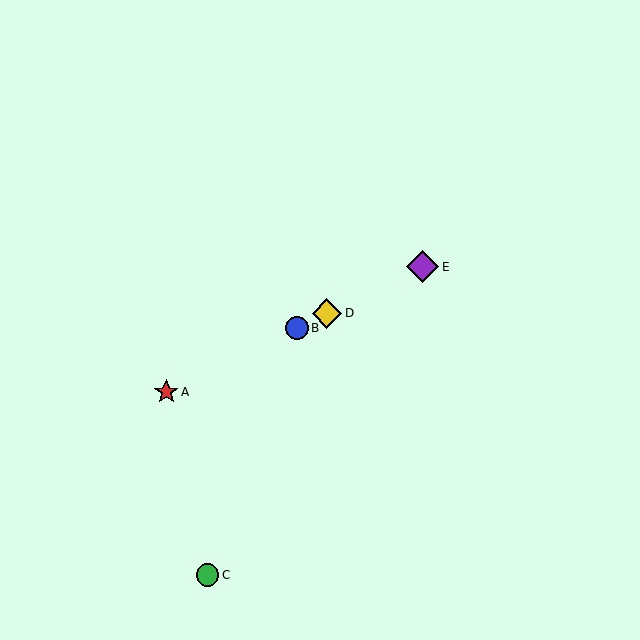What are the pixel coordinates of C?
Object C is at (208, 575).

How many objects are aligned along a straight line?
4 objects (A, B, D, E) are aligned along a straight line.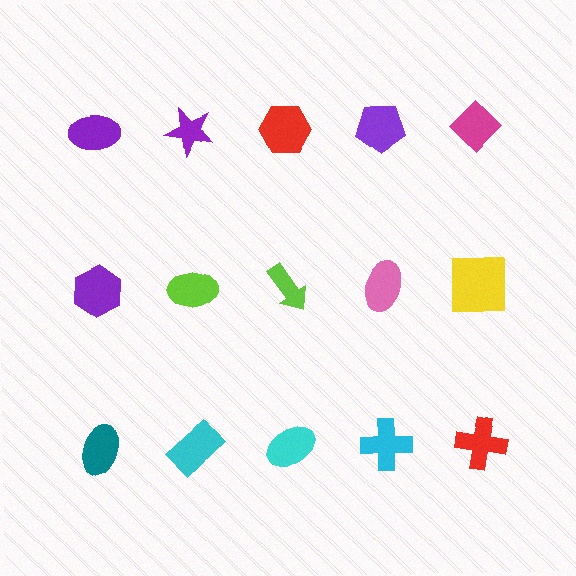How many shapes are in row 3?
5 shapes.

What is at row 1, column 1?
A purple ellipse.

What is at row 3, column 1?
A teal ellipse.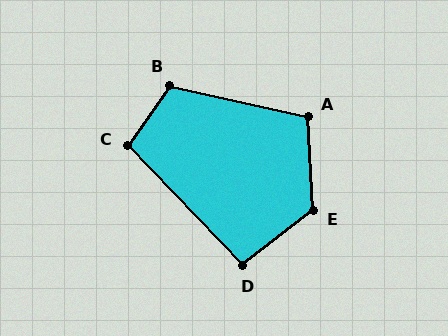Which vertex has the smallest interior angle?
D, at approximately 96 degrees.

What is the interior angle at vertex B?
Approximately 112 degrees (obtuse).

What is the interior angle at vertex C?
Approximately 101 degrees (obtuse).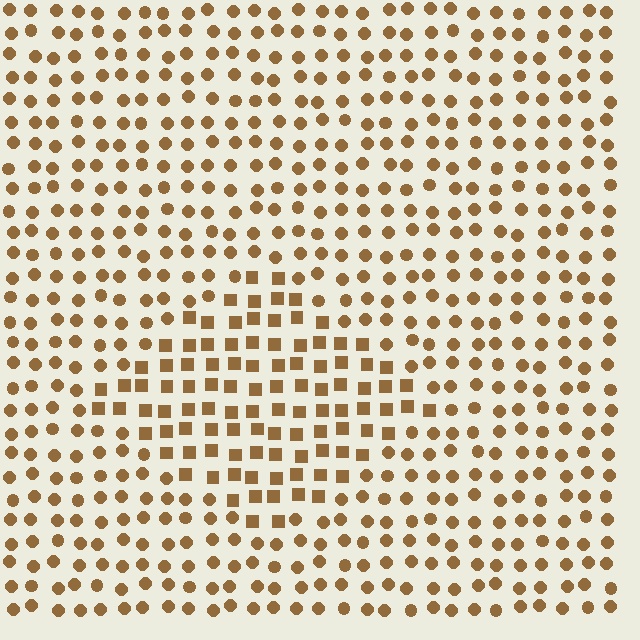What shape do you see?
I see a diamond.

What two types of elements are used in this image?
The image uses squares inside the diamond region and circles outside it.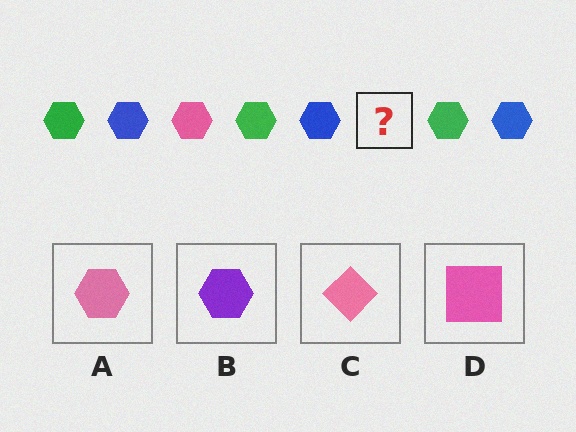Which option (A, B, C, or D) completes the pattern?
A.